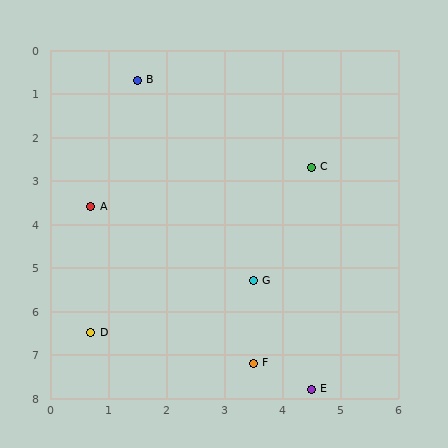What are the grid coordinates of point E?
Point E is at approximately (4.5, 7.8).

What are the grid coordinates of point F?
Point F is at approximately (3.5, 7.2).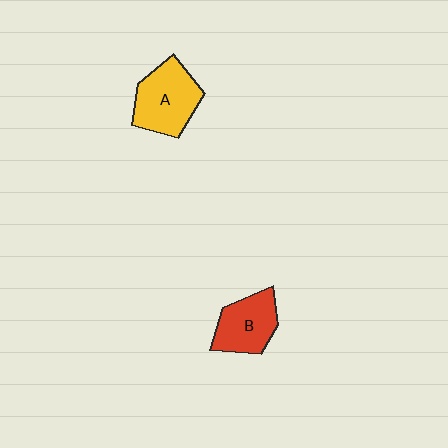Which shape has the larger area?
Shape A (yellow).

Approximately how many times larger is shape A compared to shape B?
Approximately 1.2 times.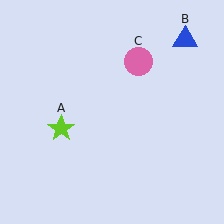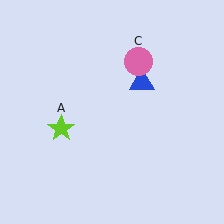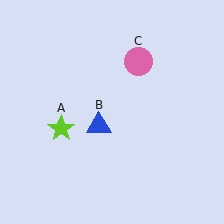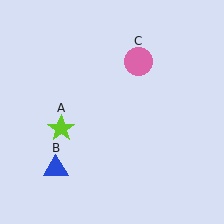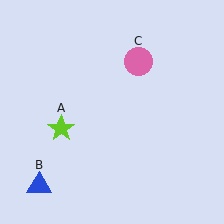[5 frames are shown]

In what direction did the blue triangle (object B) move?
The blue triangle (object B) moved down and to the left.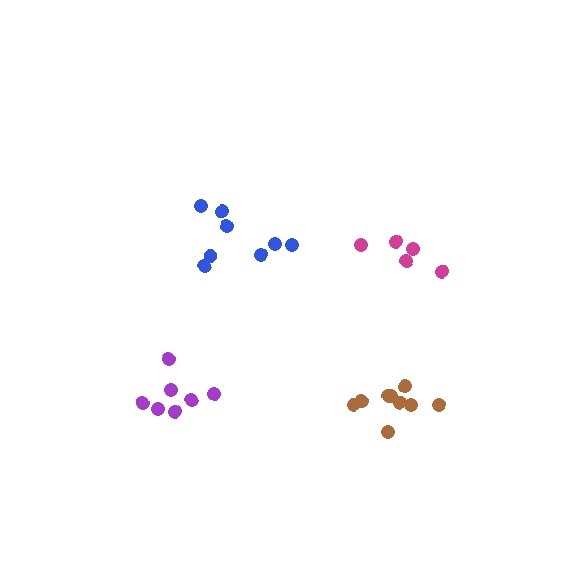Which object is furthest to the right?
The magenta cluster is rightmost.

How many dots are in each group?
Group 1: 9 dots, Group 2: 7 dots, Group 3: 5 dots, Group 4: 8 dots (29 total).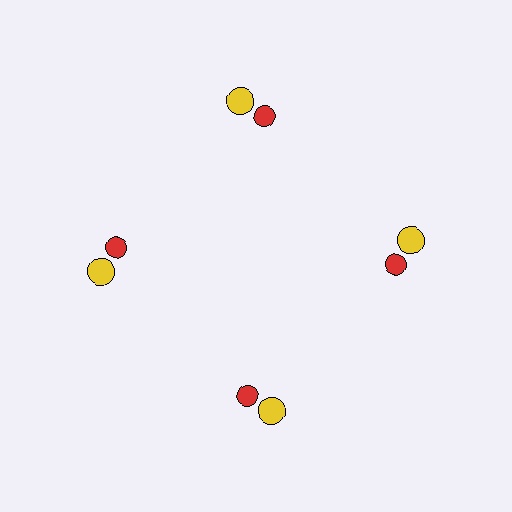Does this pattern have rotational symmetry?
Yes, this pattern has 4-fold rotational symmetry. It looks the same after rotating 90 degrees around the center.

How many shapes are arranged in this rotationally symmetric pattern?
There are 8 shapes, arranged in 4 groups of 2.